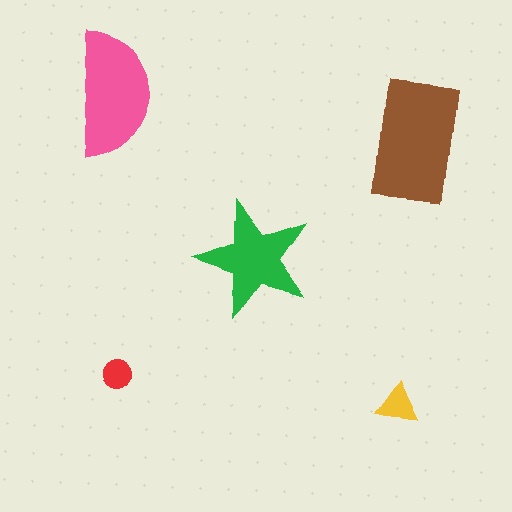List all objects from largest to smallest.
The brown rectangle, the pink semicircle, the green star, the yellow triangle, the red circle.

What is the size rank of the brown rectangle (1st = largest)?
1st.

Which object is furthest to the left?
The pink semicircle is leftmost.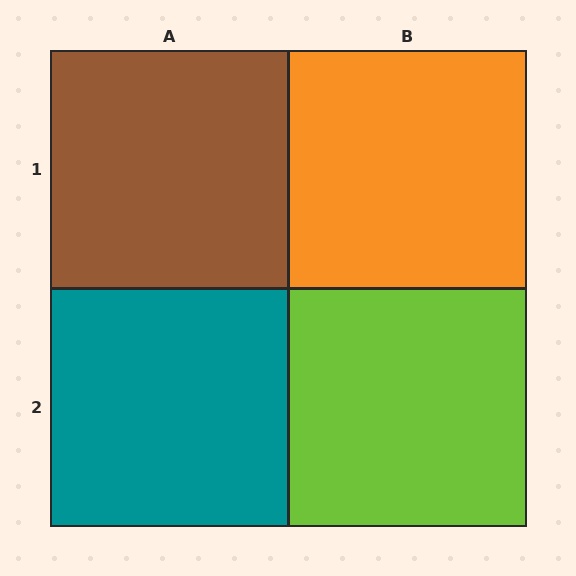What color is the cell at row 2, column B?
Lime.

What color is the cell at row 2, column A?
Teal.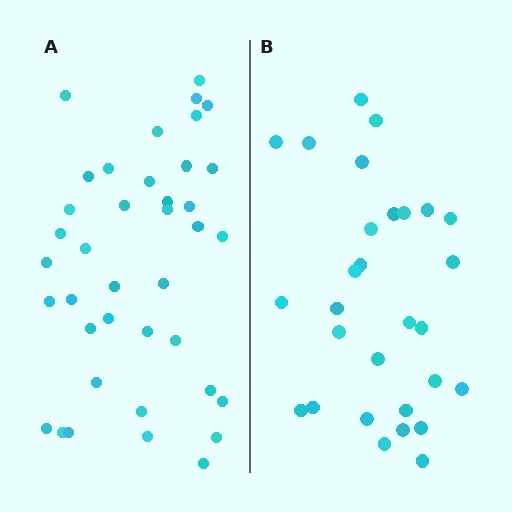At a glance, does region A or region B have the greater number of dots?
Region A (the left region) has more dots.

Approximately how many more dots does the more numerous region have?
Region A has roughly 10 or so more dots than region B.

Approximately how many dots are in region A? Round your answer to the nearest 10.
About 40 dots. (The exact count is 39, which rounds to 40.)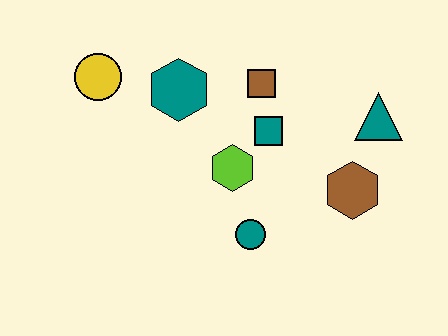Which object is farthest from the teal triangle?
The yellow circle is farthest from the teal triangle.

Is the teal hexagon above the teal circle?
Yes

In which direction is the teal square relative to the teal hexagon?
The teal square is to the right of the teal hexagon.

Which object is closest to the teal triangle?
The brown hexagon is closest to the teal triangle.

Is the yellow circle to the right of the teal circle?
No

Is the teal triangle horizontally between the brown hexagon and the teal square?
No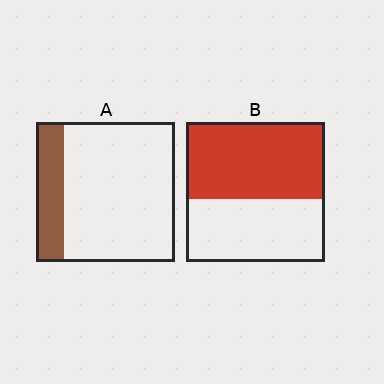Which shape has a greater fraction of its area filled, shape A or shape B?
Shape B.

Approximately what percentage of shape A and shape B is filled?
A is approximately 20% and B is approximately 55%.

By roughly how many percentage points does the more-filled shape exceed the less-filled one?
By roughly 35 percentage points (B over A).